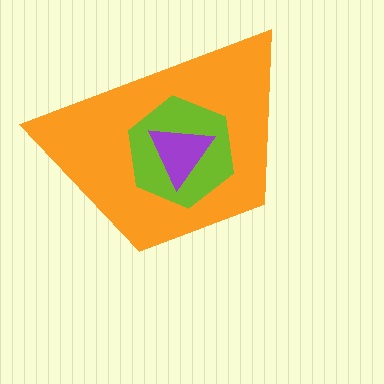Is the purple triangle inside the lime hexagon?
Yes.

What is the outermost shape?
The orange trapezoid.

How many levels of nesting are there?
3.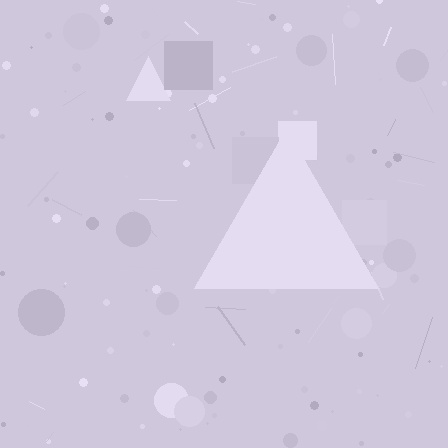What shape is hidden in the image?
A triangle is hidden in the image.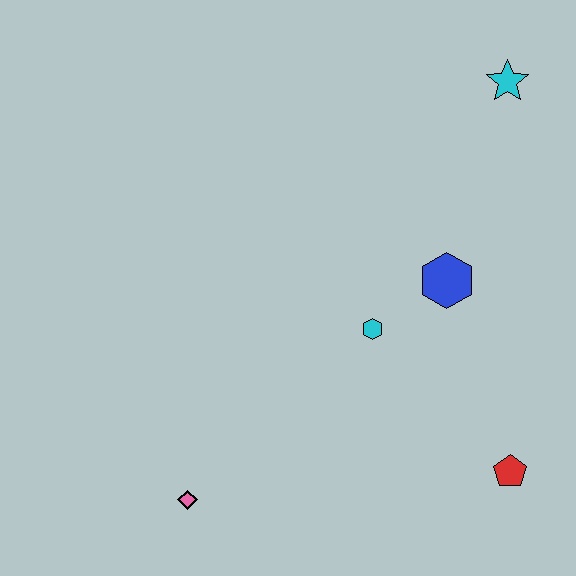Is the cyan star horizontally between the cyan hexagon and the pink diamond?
No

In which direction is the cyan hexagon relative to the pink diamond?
The cyan hexagon is to the right of the pink diamond.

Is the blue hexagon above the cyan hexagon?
Yes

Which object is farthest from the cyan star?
The pink diamond is farthest from the cyan star.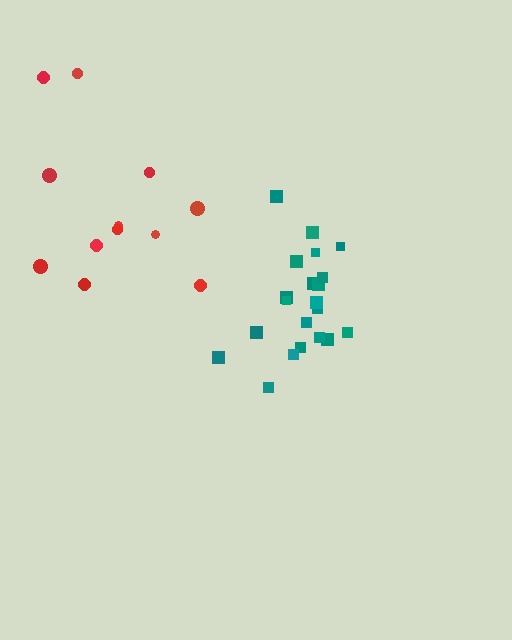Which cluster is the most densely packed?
Teal.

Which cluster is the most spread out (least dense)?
Red.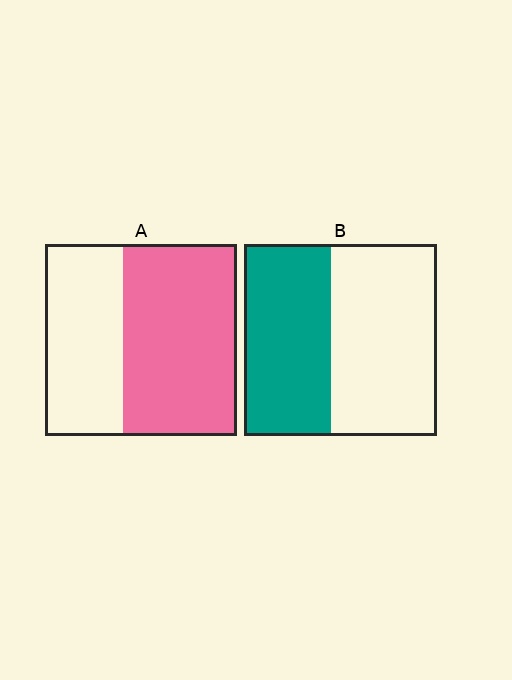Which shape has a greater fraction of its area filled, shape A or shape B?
Shape A.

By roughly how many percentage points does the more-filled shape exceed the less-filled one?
By roughly 15 percentage points (A over B).